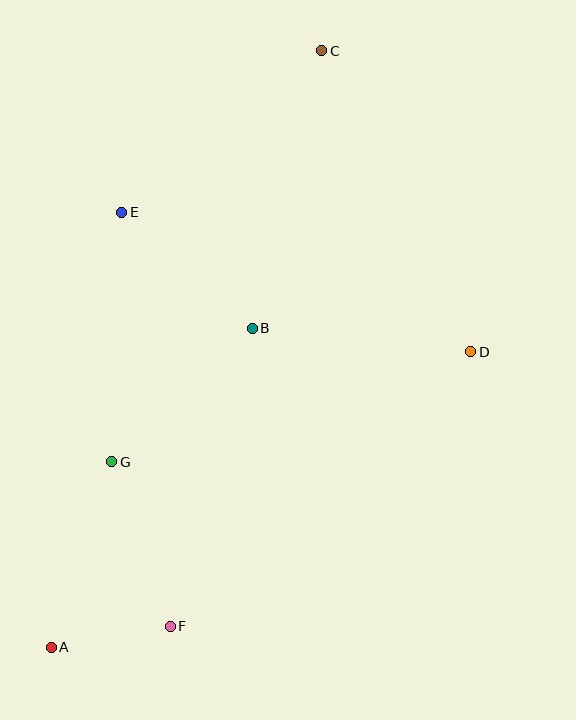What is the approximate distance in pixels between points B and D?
The distance between B and D is approximately 220 pixels.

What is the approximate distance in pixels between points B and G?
The distance between B and G is approximately 194 pixels.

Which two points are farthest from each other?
Points A and C are farthest from each other.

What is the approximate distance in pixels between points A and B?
The distance between A and B is approximately 377 pixels.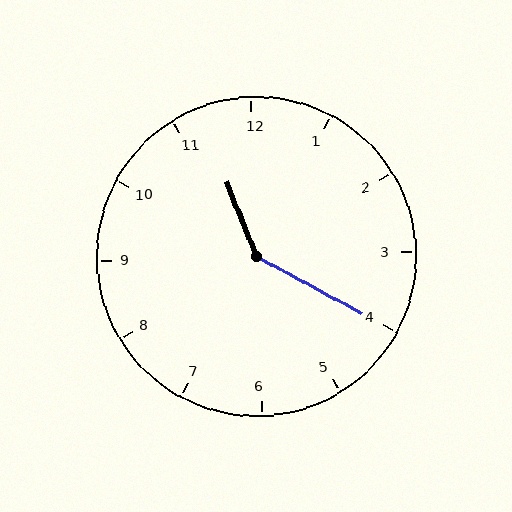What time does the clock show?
11:20.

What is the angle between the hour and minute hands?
Approximately 140 degrees.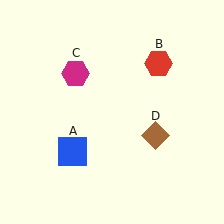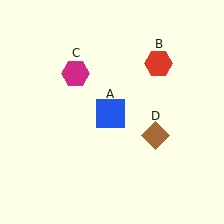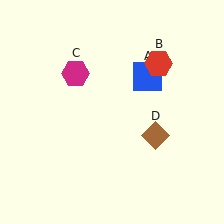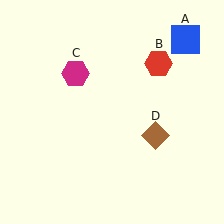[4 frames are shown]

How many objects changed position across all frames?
1 object changed position: blue square (object A).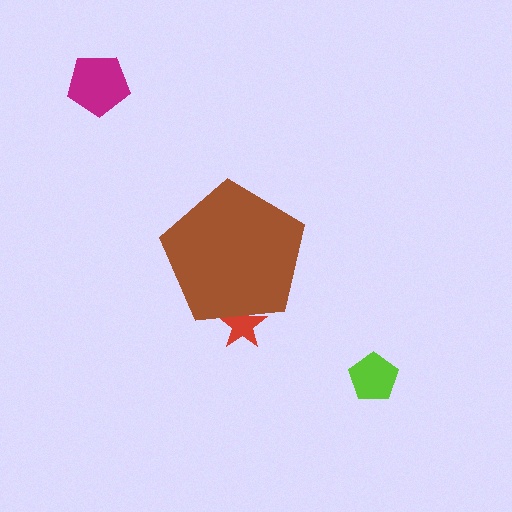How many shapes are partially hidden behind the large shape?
1 shape is partially hidden.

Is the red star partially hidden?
Yes, the red star is partially hidden behind the brown pentagon.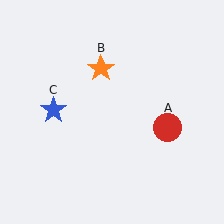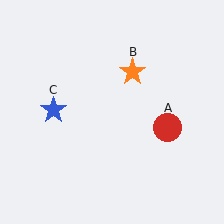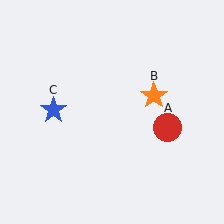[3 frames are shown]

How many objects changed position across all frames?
1 object changed position: orange star (object B).